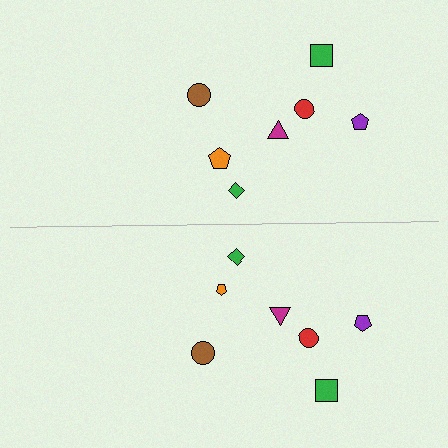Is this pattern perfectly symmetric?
No, the pattern is not perfectly symmetric. The orange pentagon on the bottom side has a different size than its mirror counterpart.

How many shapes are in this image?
There are 14 shapes in this image.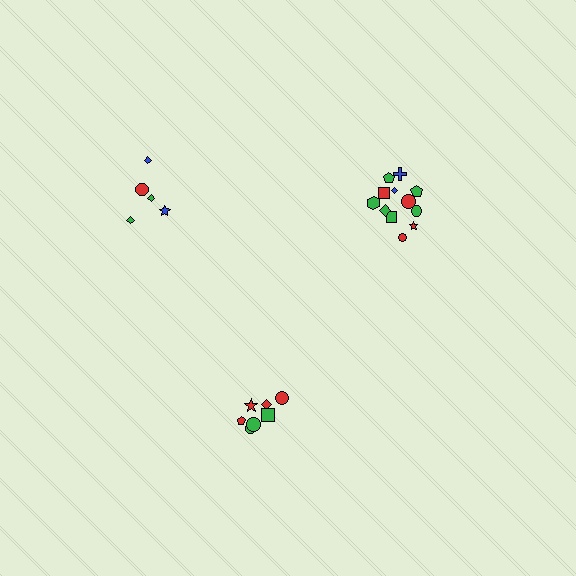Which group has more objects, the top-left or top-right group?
The top-right group.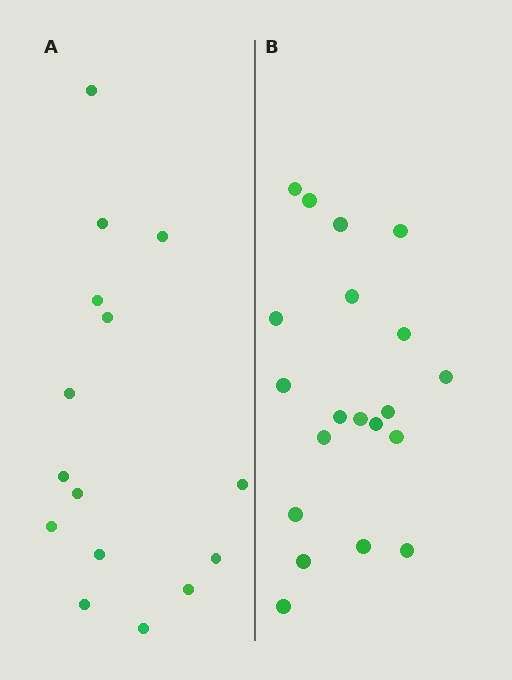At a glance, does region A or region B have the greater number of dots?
Region B (the right region) has more dots.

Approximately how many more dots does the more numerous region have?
Region B has about 5 more dots than region A.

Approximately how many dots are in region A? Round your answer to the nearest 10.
About 20 dots. (The exact count is 15, which rounds to 20.)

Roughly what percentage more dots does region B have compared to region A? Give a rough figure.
About 35% more.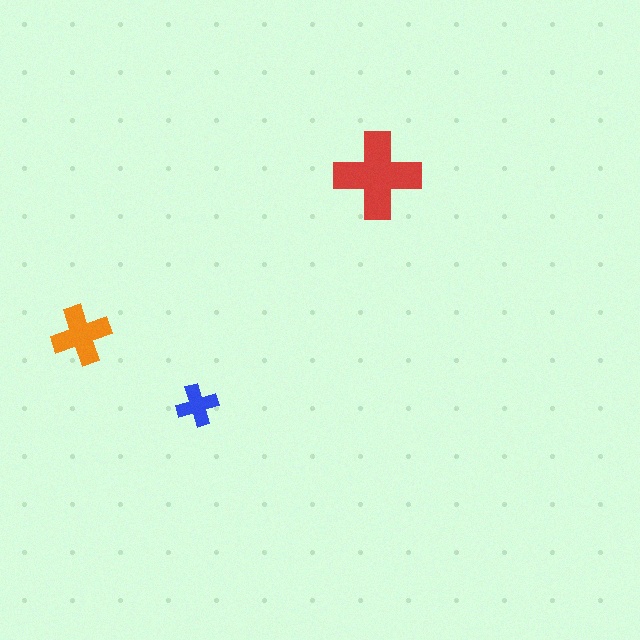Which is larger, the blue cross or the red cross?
The red one.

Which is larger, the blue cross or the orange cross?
The orange one.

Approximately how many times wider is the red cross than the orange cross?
About 1.5 times wider.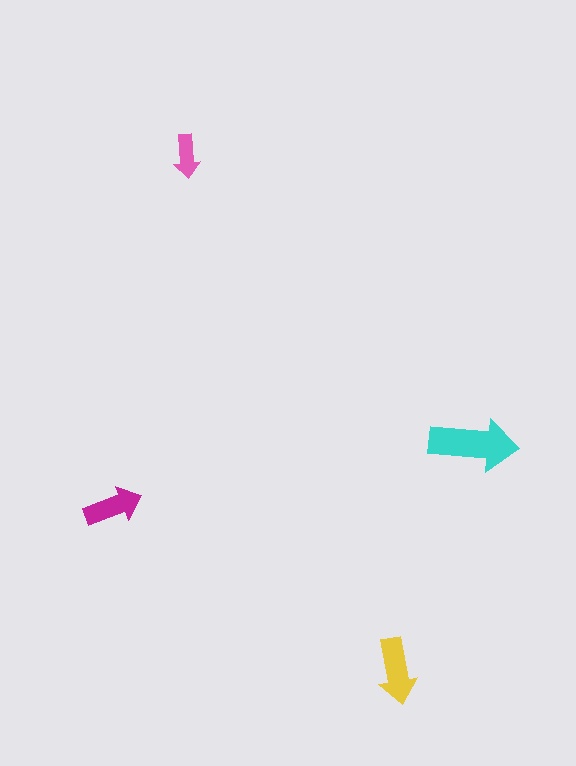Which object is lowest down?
The yellow arrow is bottommost.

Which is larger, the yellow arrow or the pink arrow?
The yellow one.